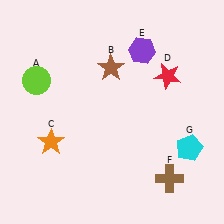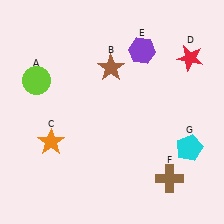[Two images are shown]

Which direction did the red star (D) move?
The red star (D) moved right.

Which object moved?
The red star (D) moved right.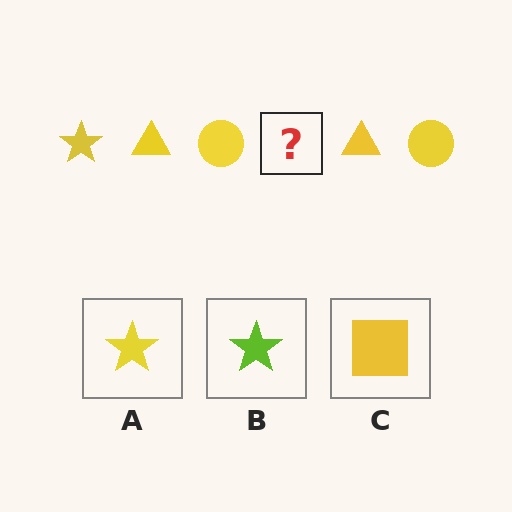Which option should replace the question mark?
Option A.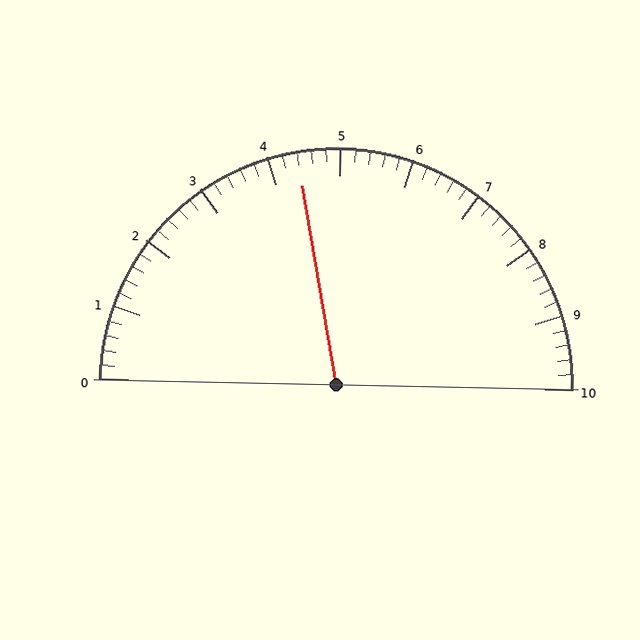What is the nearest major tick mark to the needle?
The nearest major tick mark is 4.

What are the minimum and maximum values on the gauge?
The gauge ranges from 0 to 10.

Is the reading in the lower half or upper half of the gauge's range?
The reading is in the lower half of the range (0 to 10).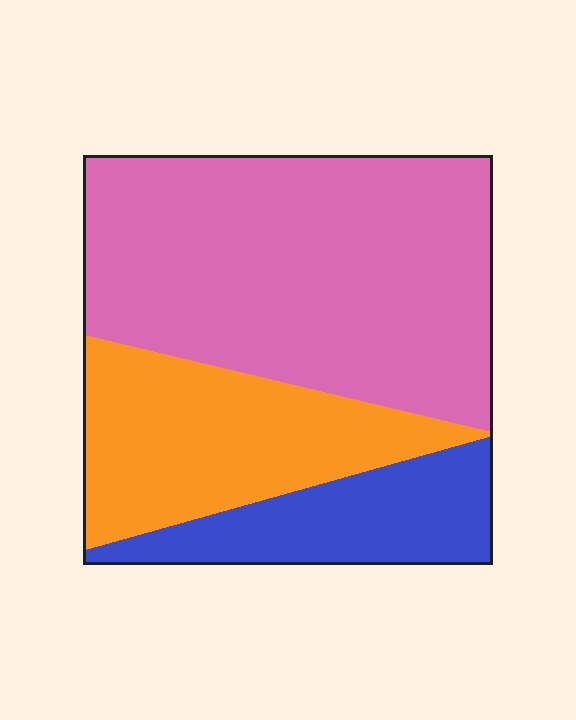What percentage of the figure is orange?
Orange takes up about one quarter (1/4) of the figure.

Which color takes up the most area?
Pink, at roughly 55%.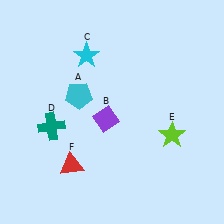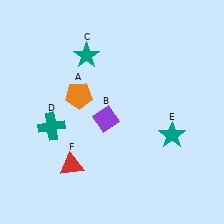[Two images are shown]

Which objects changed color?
A changed from cyan to orange. C changed from cyan to teal. E changed from lime to teal.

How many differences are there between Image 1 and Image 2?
There are 3 differences between the two images.